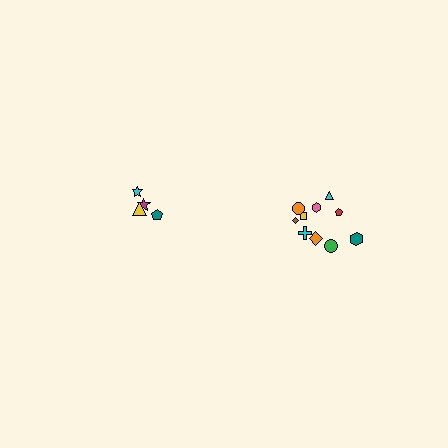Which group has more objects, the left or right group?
The right group.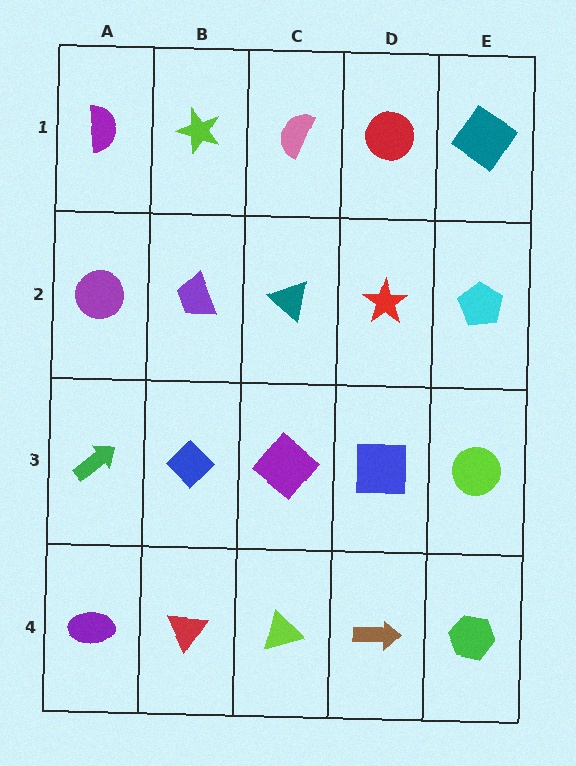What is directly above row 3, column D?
A red star.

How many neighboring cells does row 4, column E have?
2.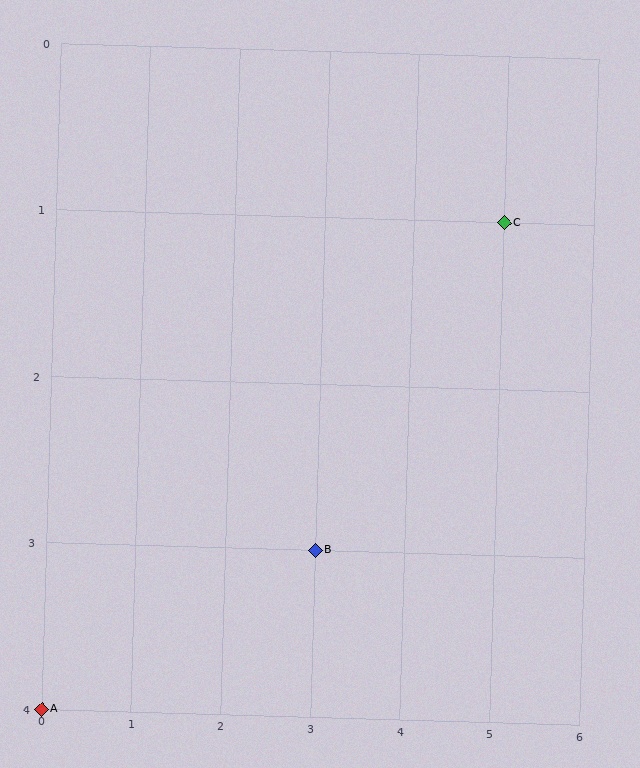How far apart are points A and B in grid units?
Points A and B are 3 columns and 1 row apart (about 3.2 grid units diagonally).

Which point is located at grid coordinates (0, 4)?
Point A is at (0, 4).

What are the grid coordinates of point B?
Point B is at grid coordinates (3, 3).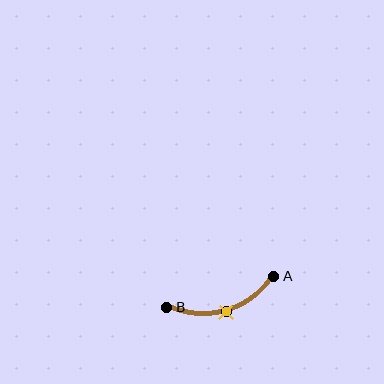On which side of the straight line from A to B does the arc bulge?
The arc bulges below the straight line connecting A and B.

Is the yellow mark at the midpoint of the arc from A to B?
Yes. The yellow mark lies on the arc at equal arc-length from both A and B — it is the arc midpoint.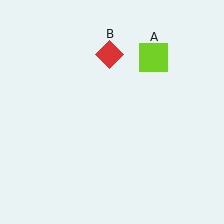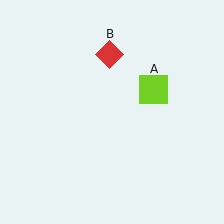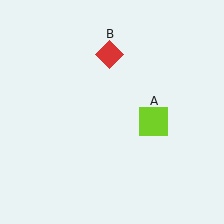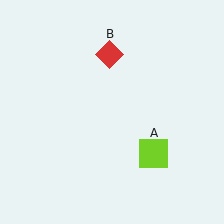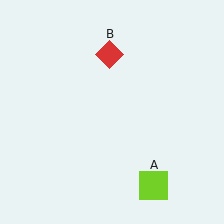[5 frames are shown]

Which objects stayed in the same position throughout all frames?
Red diamond (object B) remained stationary.